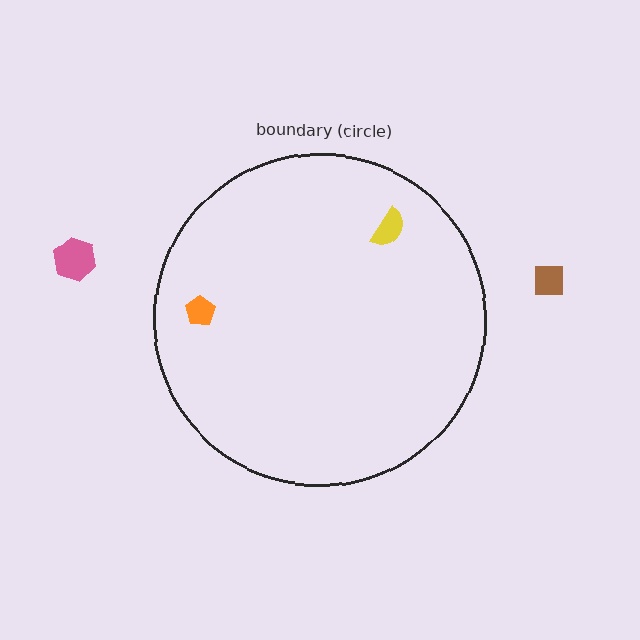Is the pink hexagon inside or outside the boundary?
Outside.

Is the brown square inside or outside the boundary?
Outside.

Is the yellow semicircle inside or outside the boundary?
Inside.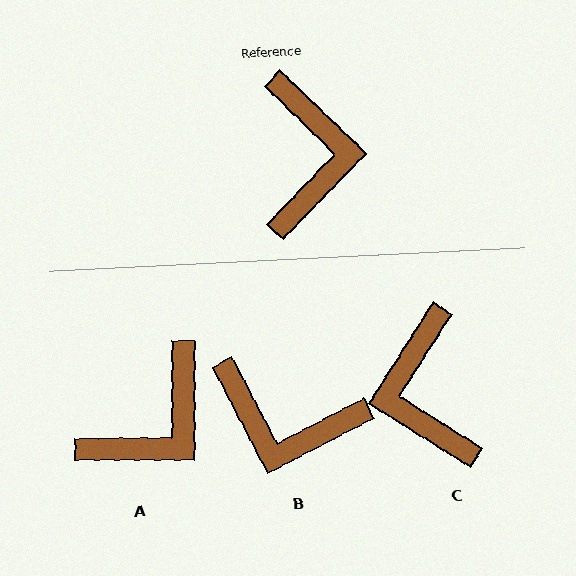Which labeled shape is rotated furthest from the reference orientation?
C, about 168 degrees away.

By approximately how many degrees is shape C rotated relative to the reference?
Approximately 168 degrees clockwise.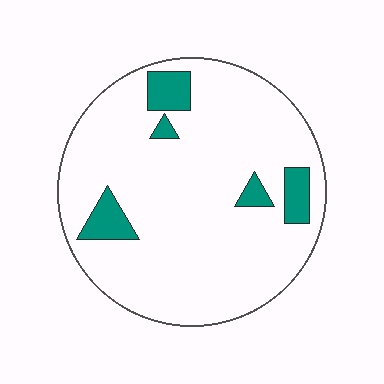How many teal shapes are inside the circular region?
5.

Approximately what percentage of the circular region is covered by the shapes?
Approximately 10%.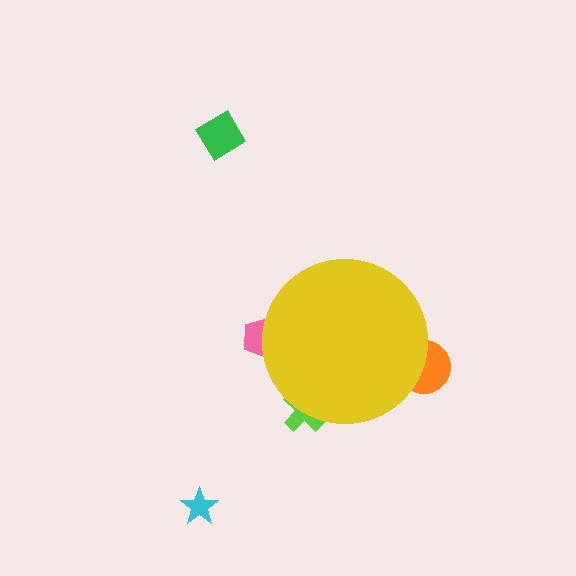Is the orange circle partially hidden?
Yes, the orange circle is partially hidden behind the yellow circle.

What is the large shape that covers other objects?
A yellow circle.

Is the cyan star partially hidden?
No, the cyan star is fully visible.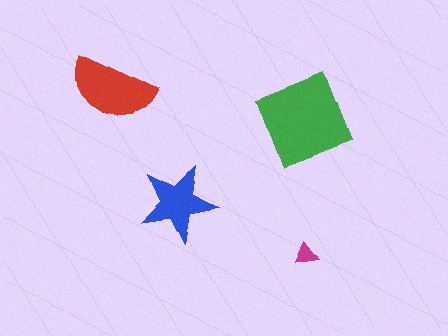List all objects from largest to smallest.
The green diamond, the red semicircle, the blue star, the magenta triangle.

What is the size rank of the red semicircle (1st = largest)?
2nd.